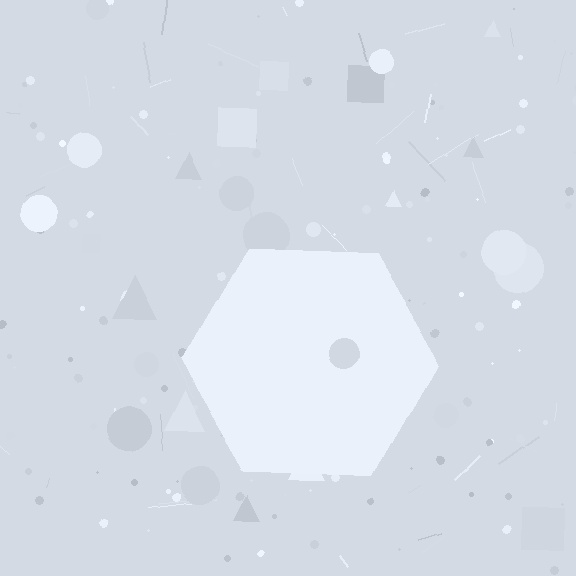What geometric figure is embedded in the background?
A hexagon is embedded in the background.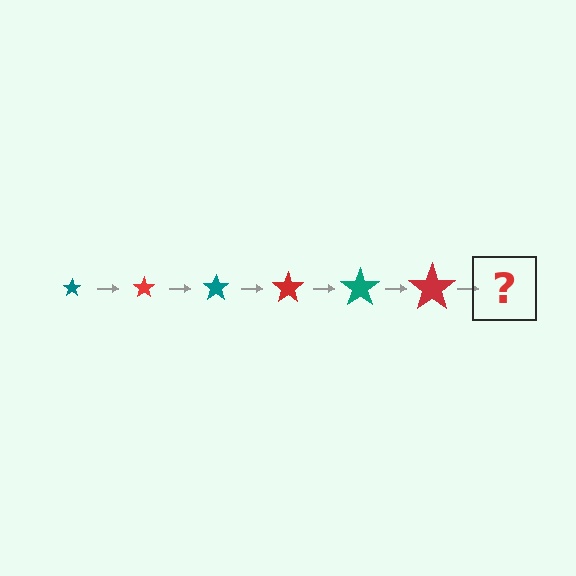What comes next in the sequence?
The next element should be a teal star, larger than the previous one.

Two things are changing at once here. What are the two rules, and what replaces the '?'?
The two rules are that the star grows larger each step and the color cycles through teal and red. The '?' should be a teal star, larger than the previous one.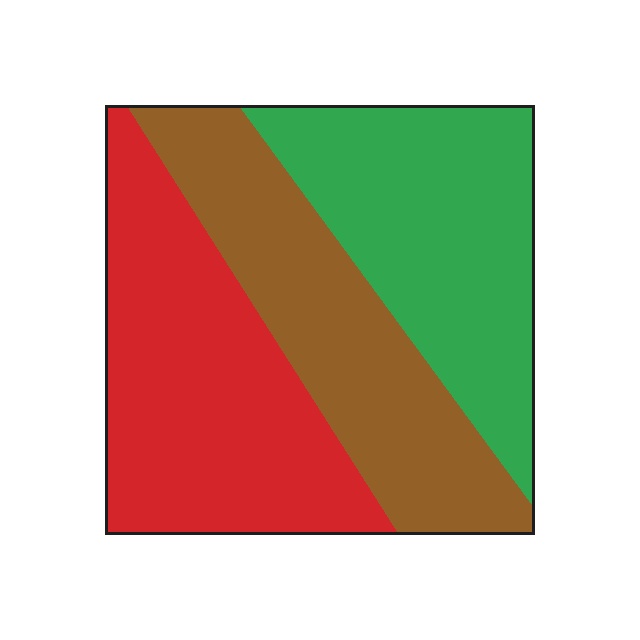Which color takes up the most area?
Red, at roughly 35%.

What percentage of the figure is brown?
Brown covers around 30% of the figure.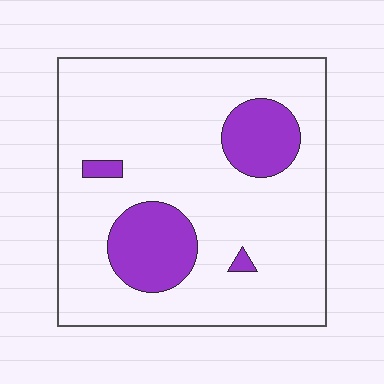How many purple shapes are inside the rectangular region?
4.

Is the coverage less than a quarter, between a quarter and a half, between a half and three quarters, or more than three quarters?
Less than a quarter.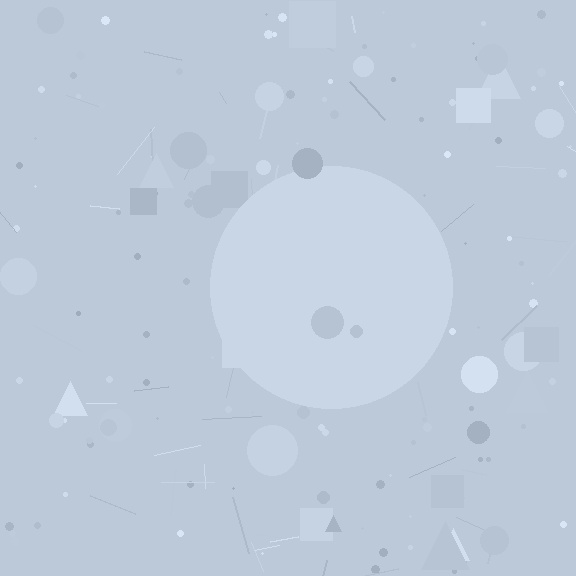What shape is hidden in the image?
A circle is hidden in the image.